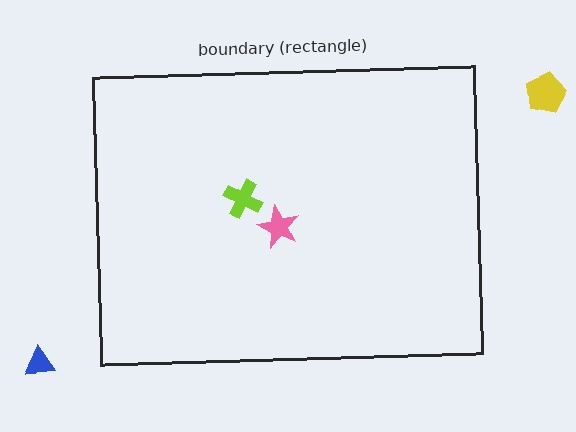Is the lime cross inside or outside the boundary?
Inside.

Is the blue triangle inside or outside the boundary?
Outside.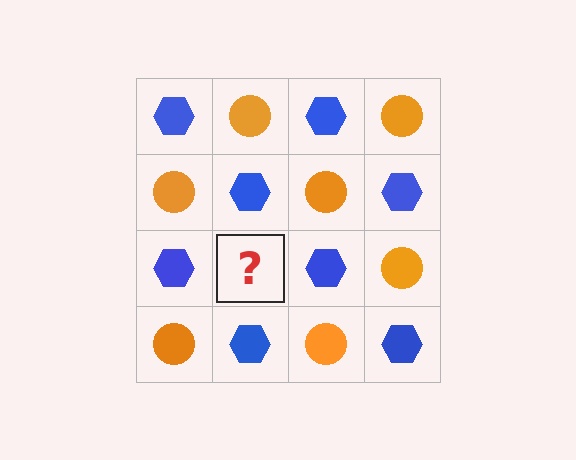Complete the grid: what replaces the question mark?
The question mark should be replaced with an orange circle.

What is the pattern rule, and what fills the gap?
The rule is that it alternates blue hexagon and orange circle in a checkerboard pattern. The gap should be filled with an orange circle.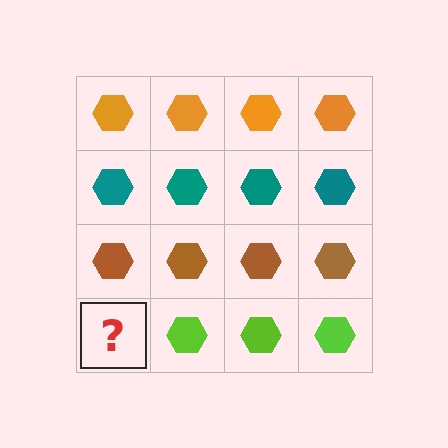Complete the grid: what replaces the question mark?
The question mark should be replaced with a lime hexagon.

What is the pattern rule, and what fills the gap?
The rule is that each row has a consistent color. The gap should be filled with a lime hexagon.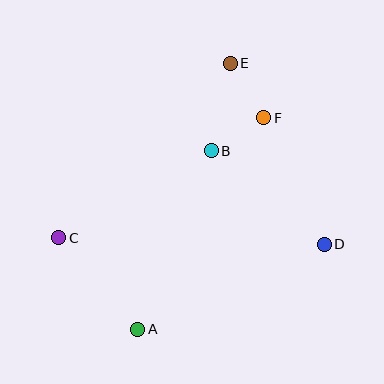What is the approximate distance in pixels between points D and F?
The distance between D and F is approximately 140 pixels.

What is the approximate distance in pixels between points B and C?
The distance between B and C is approximately 176 pixels.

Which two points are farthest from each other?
Points A and E are farthest from each other.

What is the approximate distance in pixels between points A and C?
The distance between A and C is approximately 121 pixels.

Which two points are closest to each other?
Points B and F are closest to each other.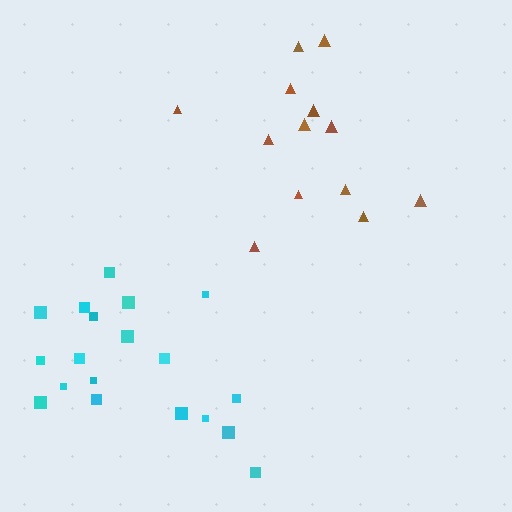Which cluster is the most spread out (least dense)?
Brown.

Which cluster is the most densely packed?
Cyan.